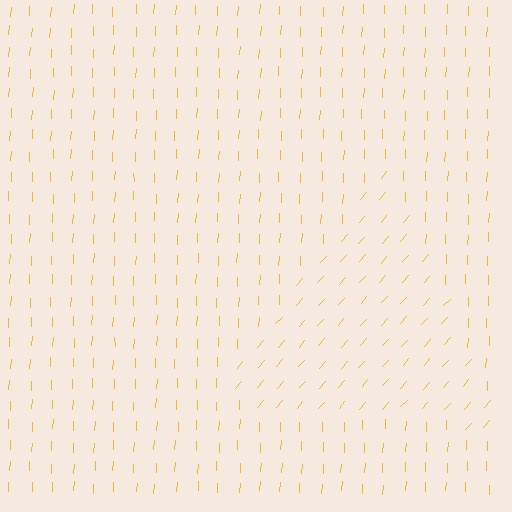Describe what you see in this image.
The image is filled with small yellow line segments. A triangle region in the image has lines oriented differently from the surrounding lines, creating a visible texture boundary.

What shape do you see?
I see a triangle.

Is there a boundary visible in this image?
Yes, there is a texture boundary formed by a change in line orientation.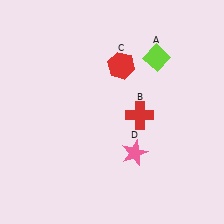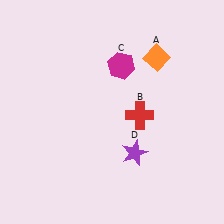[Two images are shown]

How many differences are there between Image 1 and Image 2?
There are 3 differences between the two images.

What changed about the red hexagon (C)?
In Image 1, C is red. In Image 2, it changed to magenta.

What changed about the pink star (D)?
In Image 1, D is pink. In Image 2, it changed to purple.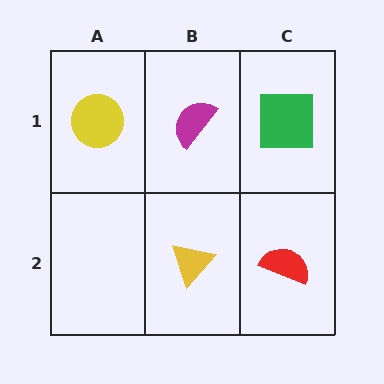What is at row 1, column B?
A magenta semicircle.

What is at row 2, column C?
A red semicircle.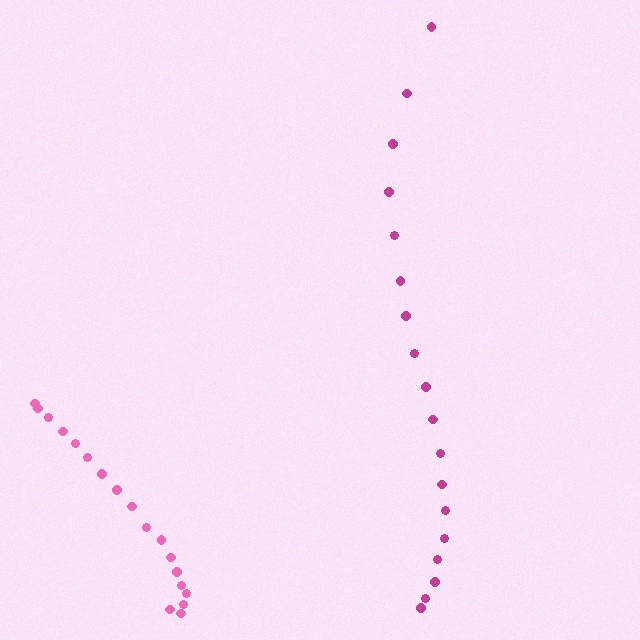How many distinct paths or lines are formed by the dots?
There are 2 distinct paths.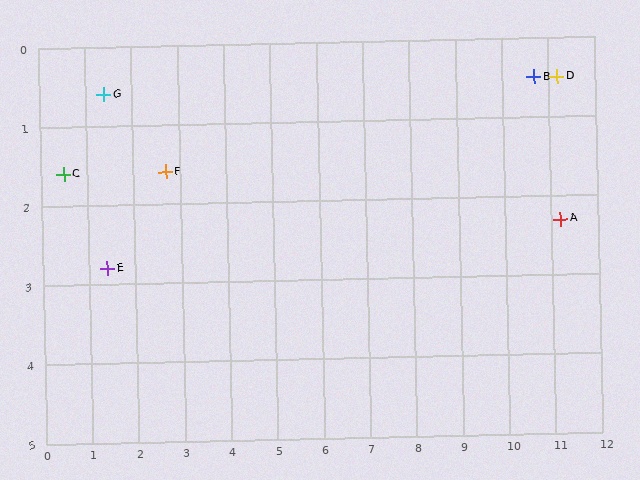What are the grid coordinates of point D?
Point D is at approximately (11.2, 0.5).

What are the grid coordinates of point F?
Point F is at approximately (2.7, 1.6).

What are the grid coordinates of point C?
Point C is at approximately (0.5, 1.6).